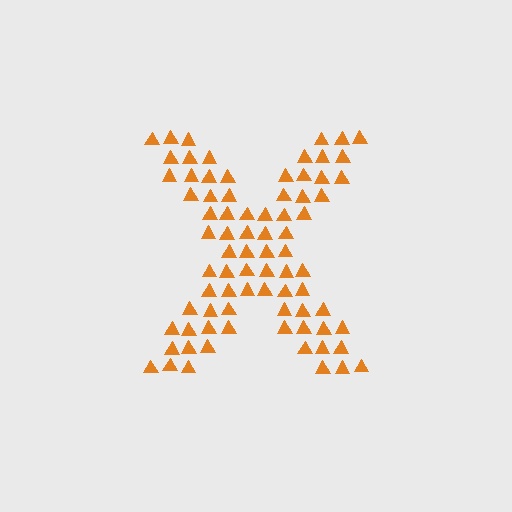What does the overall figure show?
The overall figure shows the letter X.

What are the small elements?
The small elements are triangles.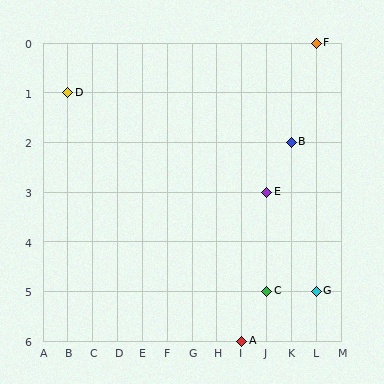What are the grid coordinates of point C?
Point C is at grid coordinates (J, 5).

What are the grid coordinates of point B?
Point B is at grid coordinates (K, 2).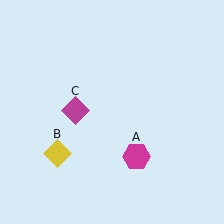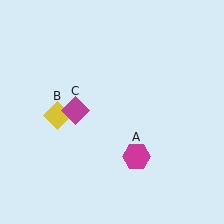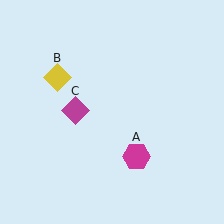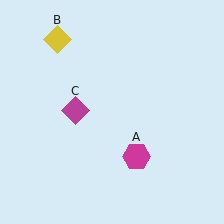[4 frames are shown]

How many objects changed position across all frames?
1 object changed position: yellow diamond (object B).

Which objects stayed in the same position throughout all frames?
Magenta hexagon (object A) and magenta diamond (object C) remained stationary.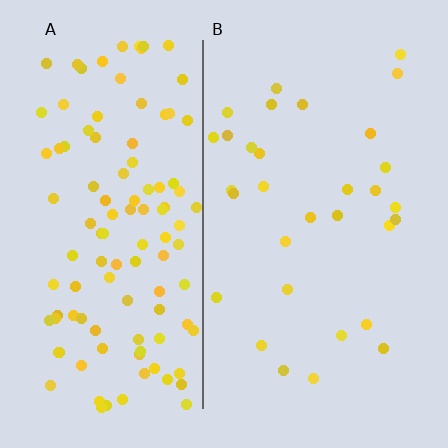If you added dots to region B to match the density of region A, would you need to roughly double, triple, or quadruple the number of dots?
Approximately quadruple.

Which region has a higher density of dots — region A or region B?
A (the left).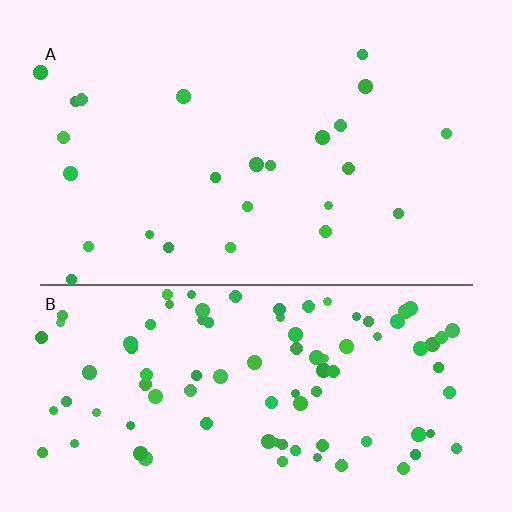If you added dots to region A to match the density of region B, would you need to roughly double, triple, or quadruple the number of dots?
Approximately quadruple.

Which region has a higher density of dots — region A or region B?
B (the bottom).